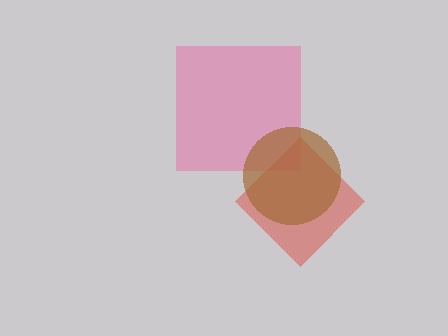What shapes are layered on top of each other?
The layered shapes are: a pink square, a red diamond, a brown circle.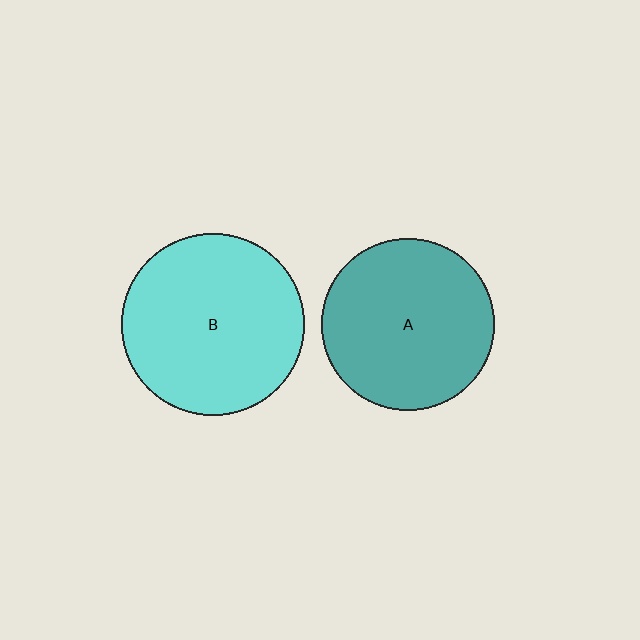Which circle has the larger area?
Circle B (cyan).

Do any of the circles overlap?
No, none of the circles overlap.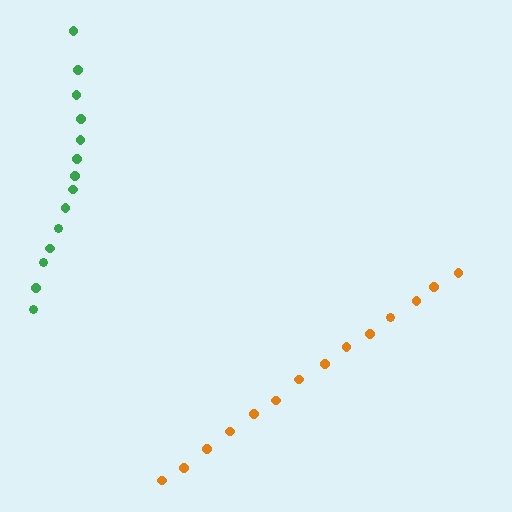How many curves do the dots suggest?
There are 2 distinct paths.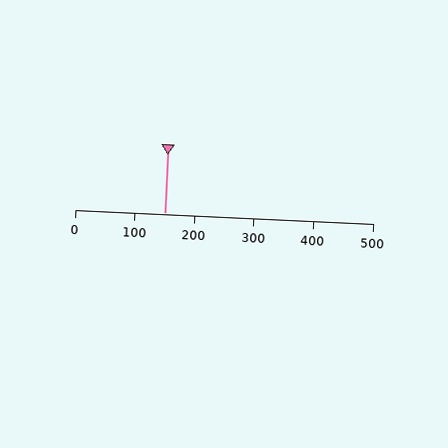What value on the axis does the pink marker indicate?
The marker indicates approximately 150.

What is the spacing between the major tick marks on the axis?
The major ticks are spaced 100 apart.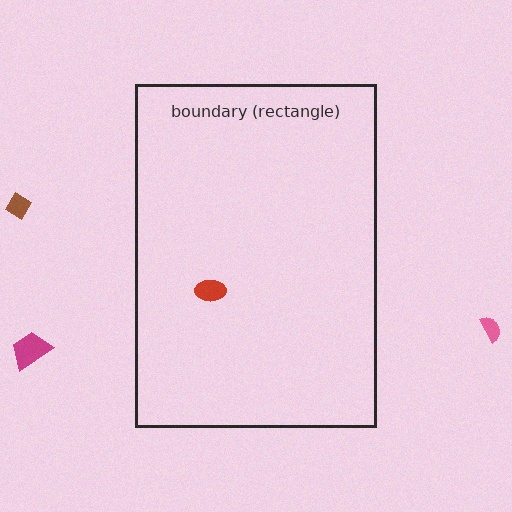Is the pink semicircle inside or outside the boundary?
Outside.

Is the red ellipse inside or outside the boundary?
Inside.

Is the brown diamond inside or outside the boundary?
Outside.